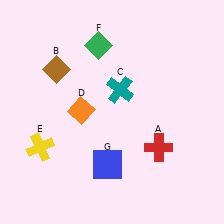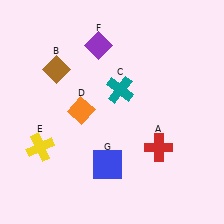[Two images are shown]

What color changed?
The diamond (F) changed from green in Image 1 to purple in Image 2.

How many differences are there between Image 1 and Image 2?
There is 1 difference between the two images.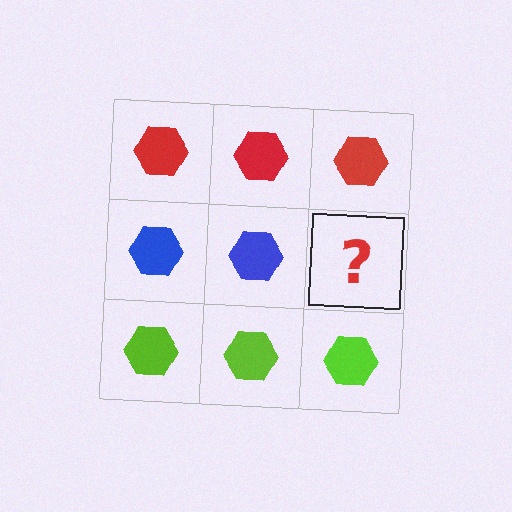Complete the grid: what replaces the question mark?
The question mark should be replaced with a blue hexagon.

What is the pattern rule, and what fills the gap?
The rule is that each row has a consistent color. The gap should be filled with a blue hexagon.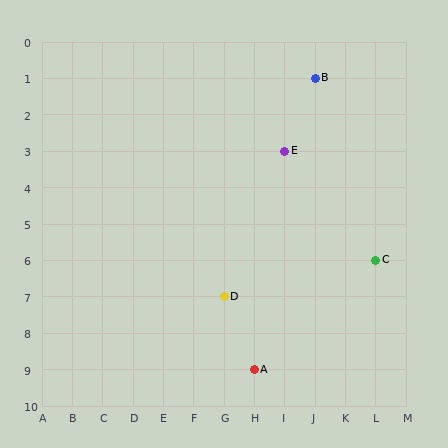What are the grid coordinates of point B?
Point B is at grid coordinates (J, 1).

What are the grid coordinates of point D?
Point D is at grid coordinates (G, 7).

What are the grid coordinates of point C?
Point C is at grid coordinates (L, 6).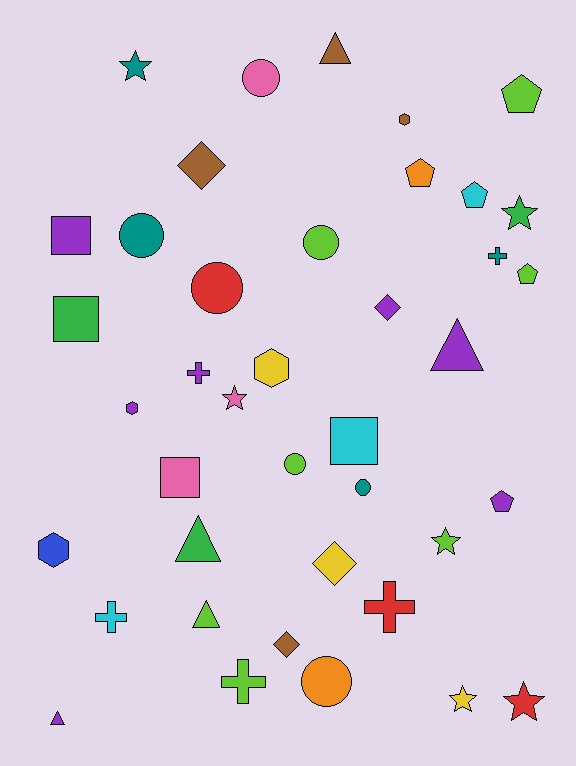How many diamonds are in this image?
There are 4 diamonds.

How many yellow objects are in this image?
There are 3 yellow objects.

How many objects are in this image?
There are 40 objects.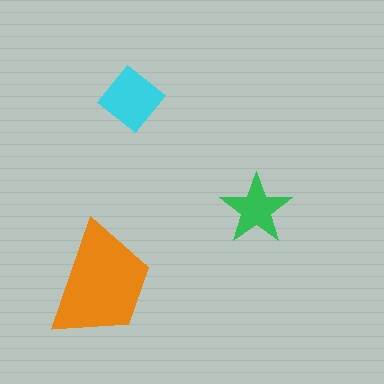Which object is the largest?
The orange trapezoid.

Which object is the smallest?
The green star.